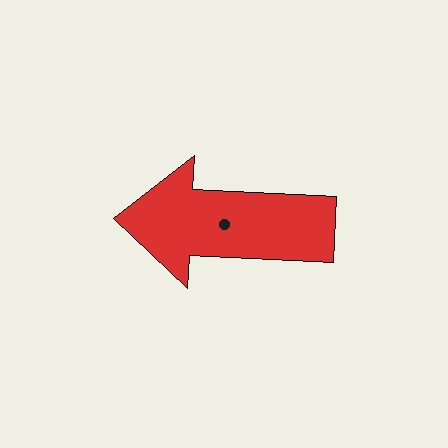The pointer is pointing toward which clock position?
Roughly 9 o'clock.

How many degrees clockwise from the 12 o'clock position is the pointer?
Approximately 273 degrees.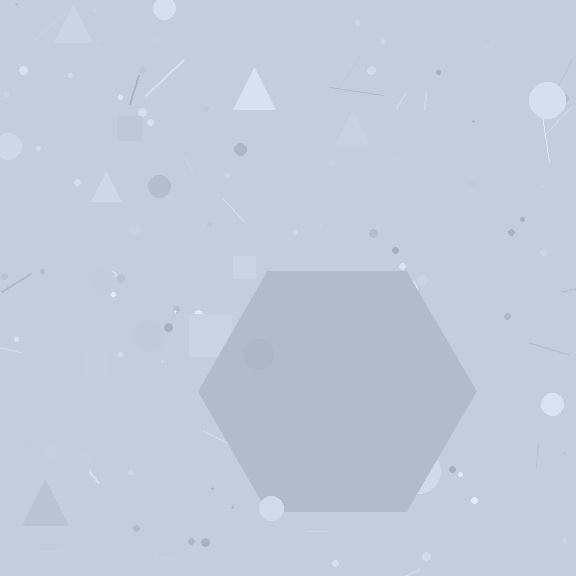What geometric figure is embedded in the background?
A hexagon is embedded in the background.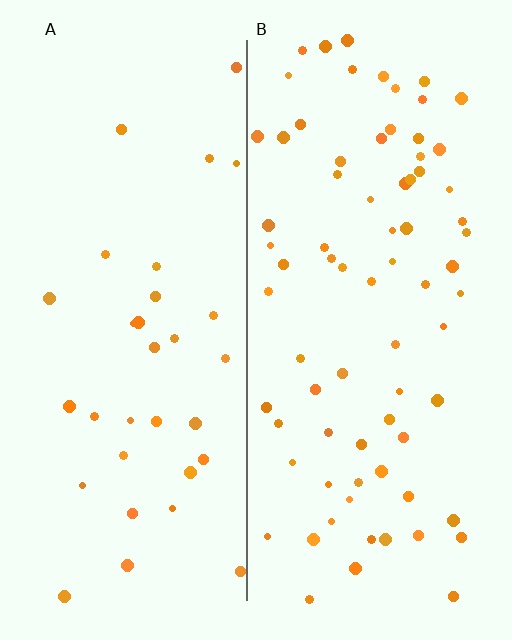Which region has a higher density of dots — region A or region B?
B (the right).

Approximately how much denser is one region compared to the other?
Approximately 2.3× — region B over region A.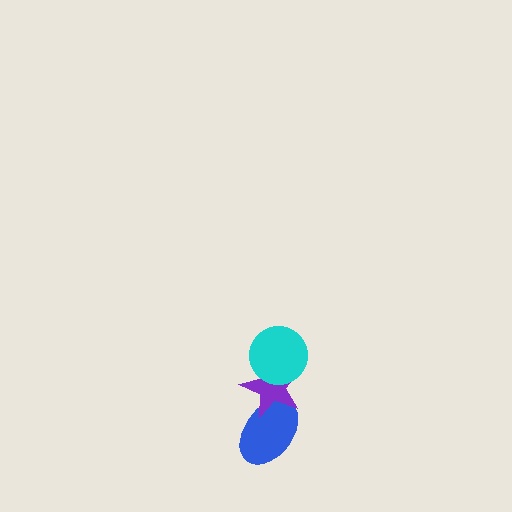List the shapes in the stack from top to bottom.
From top to bottom: the cyan circle, the purple star, the blue ellipse.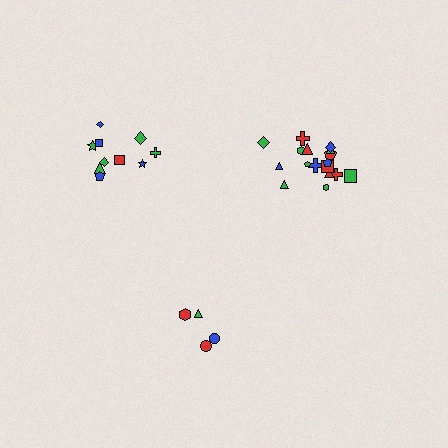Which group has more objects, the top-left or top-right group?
The top-right group.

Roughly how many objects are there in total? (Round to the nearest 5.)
Roughly 30 objects in total.